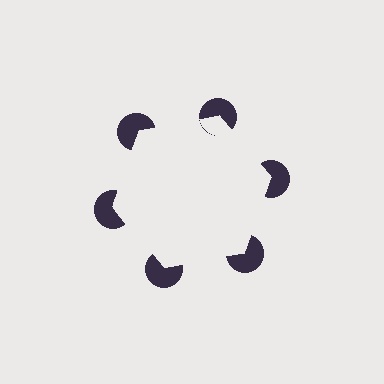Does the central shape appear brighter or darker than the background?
It typically appears slightly brighter than the background, even though no actual brightness change is drawn.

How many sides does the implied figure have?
6 sides.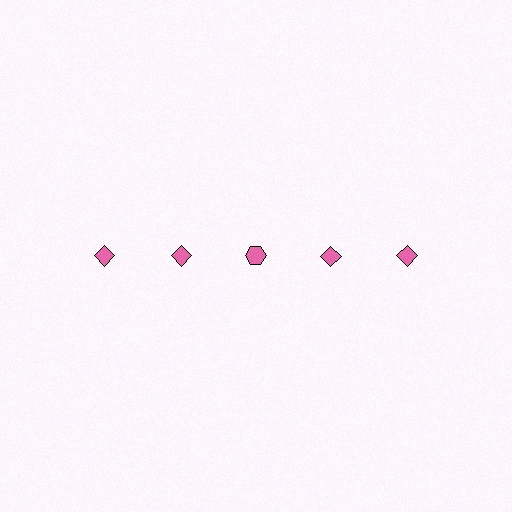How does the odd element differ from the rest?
It has a different shape: hexagon instead of diamond.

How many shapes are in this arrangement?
There are 5 shapes arranged in a grid pattern.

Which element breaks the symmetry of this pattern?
The pink hexagon in the top row, center column breaks the symmetry. All other shapes are pink diamonds.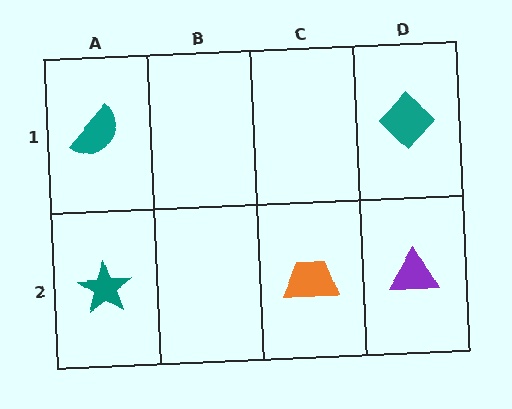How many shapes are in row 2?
3 shapes.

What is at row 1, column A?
A teal semicircle.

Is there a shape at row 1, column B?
No, that cell is empty.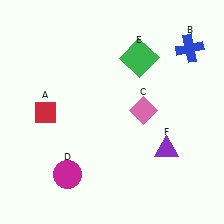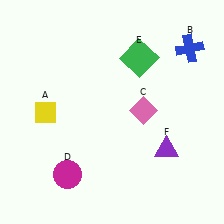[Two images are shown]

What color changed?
The diamond (A) changed from red in Image 1 to yellow in Image 2.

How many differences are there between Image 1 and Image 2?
There is 1 difference between the two images.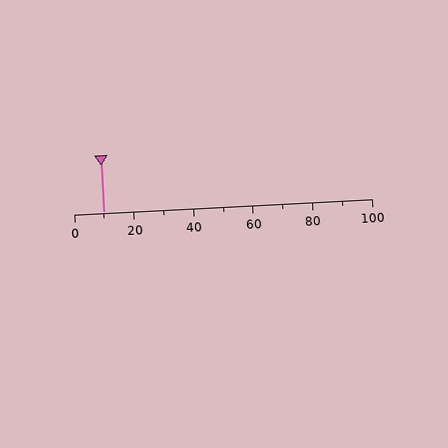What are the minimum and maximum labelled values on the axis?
The axis runs from 0 to 100.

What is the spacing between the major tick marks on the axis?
The major ticks are spaced 20 apart.